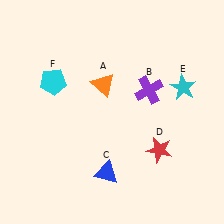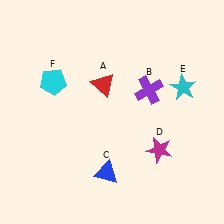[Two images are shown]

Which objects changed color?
A changed from orange to red. D changed from red to magenta.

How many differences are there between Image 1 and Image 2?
There are 2 differences between the two images.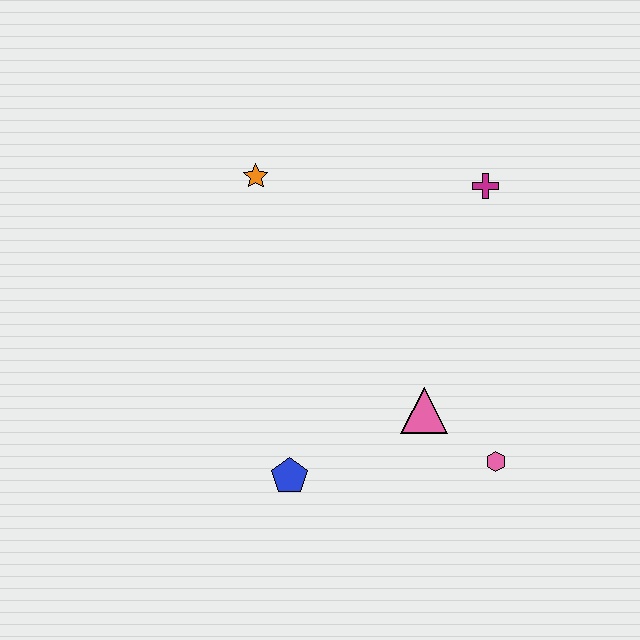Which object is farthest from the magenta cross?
The blue pentagon is farthest from the magenta cross.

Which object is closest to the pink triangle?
The pink hexagon is closest to the pink triangle.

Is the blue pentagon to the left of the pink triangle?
Yes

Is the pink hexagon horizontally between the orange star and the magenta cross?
No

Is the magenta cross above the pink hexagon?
Yes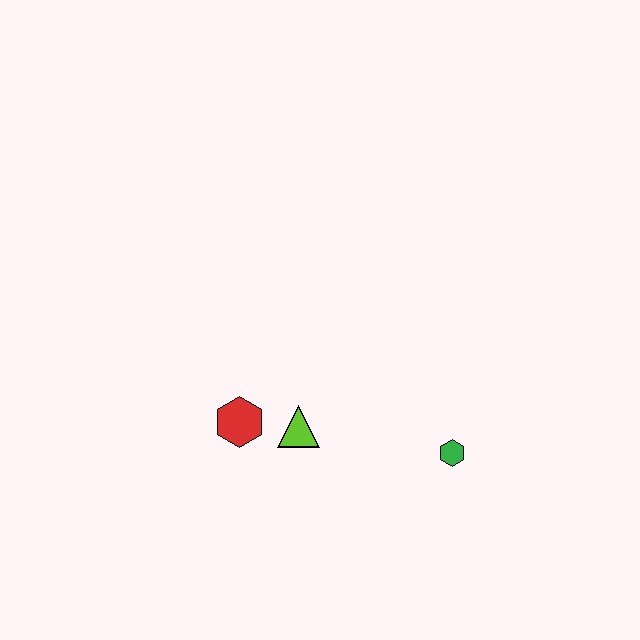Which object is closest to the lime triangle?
The red hexagon is closest to the lime triangle.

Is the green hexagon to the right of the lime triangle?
Yes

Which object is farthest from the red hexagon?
The green hexagon is farthest from the red hexagon.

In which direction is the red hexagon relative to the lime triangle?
The red hexagon is to the left of the lime triangle.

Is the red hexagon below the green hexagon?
No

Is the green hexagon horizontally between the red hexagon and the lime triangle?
No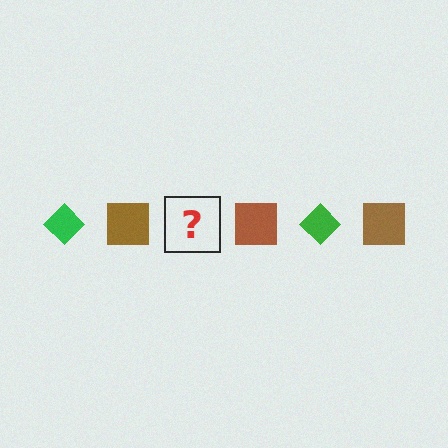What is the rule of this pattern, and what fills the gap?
The rule is that the pattern alternates between green diamond and brown square. The gap should be filled with a green diamond.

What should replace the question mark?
The question mark should be replaced with a green diamond.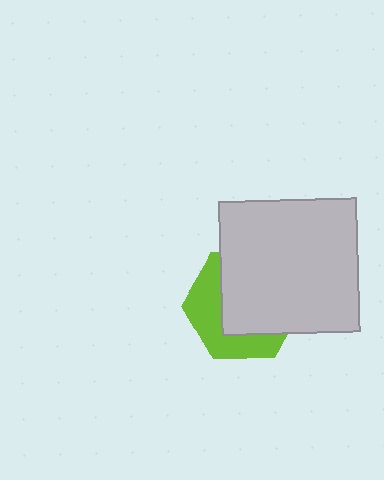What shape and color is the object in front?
The object in front is a light gray rectangle.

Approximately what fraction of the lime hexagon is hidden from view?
Roughly 60% of the lime hexagon is hidden behind the light gray rectangle.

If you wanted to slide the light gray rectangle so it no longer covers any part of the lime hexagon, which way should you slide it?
Slide it toward the upper-right — that is the most direct way to separate the two shapes.